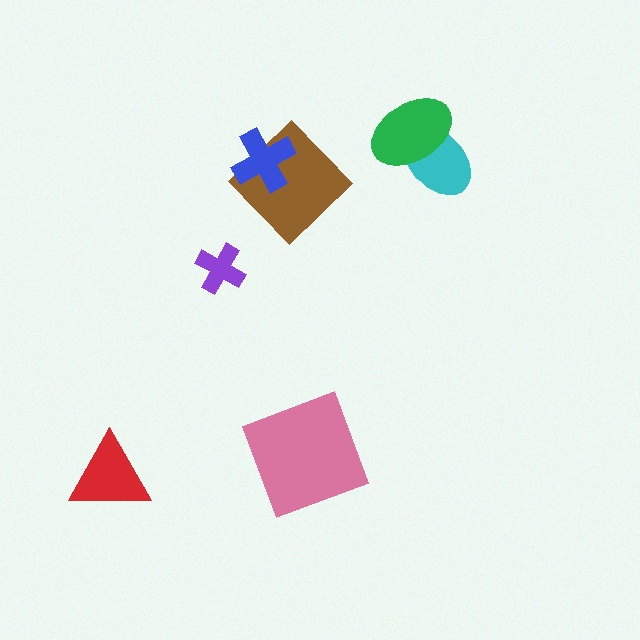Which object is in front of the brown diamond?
The blue cross is in front of the brown diamond.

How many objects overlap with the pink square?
0 objects overlap with the pink square.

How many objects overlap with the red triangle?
0 objects overlap with the red triangle.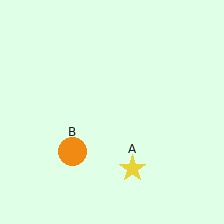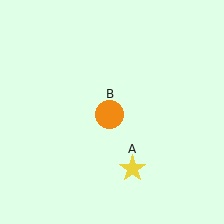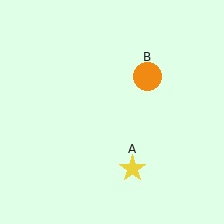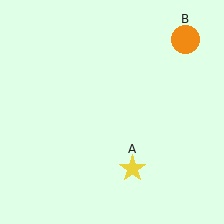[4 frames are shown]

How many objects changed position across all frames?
1 object changed position: orange circle (object B).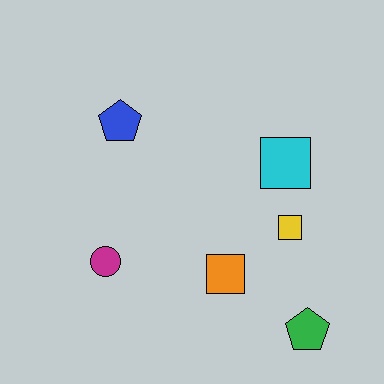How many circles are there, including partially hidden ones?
There is 1 circle.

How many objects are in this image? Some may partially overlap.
There are 6 objects.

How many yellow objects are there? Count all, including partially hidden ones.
There is 1 yellow object.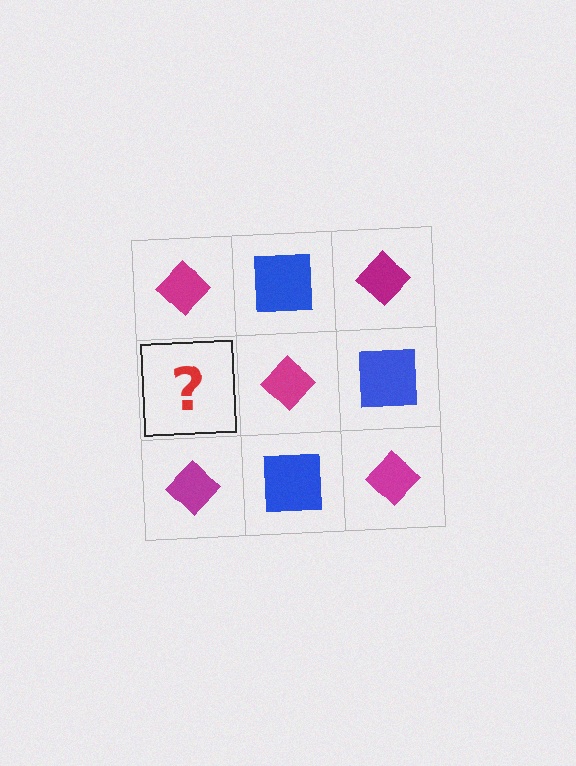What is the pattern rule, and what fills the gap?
The rule is that it alternates magenta diamond and blue square in a checkerboard pattern. The gap should be filled with a blue square.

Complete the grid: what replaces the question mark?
The question mark should be replaced with a blue square.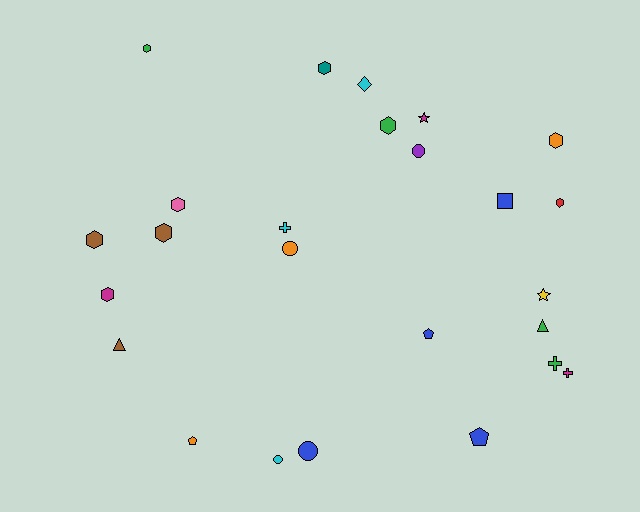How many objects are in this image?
There are 25 objects.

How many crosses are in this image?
There are 3 crosses.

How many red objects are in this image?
There is 1 red object.